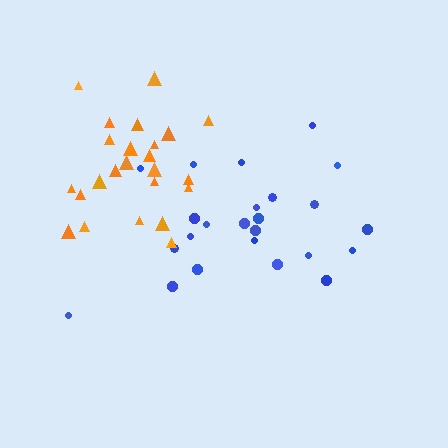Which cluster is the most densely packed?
Orange.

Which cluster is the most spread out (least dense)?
Blue.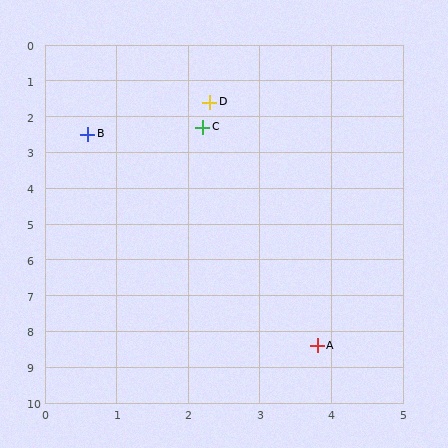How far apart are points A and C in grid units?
Points A and C are about 6.3 grid units apart.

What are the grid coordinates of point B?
Point B is at approximately (0.6, 2.5).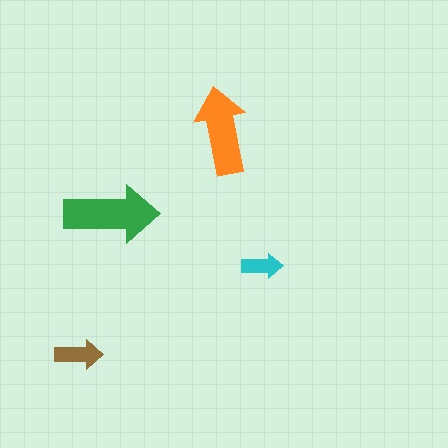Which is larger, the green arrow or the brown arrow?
The green one.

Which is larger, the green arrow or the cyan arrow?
The green one.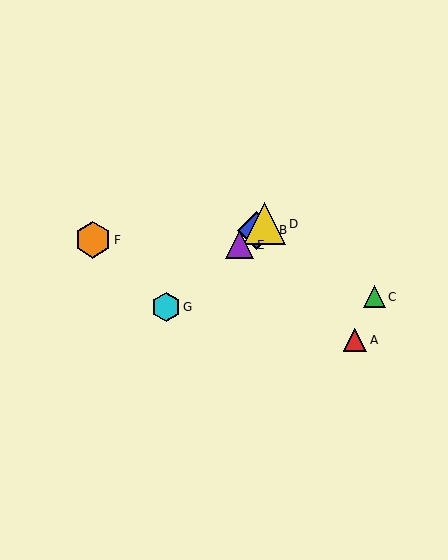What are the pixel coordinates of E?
Object E is at (240, 245).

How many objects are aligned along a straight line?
4 objects (B, D, E, G) are aligned along a straight line.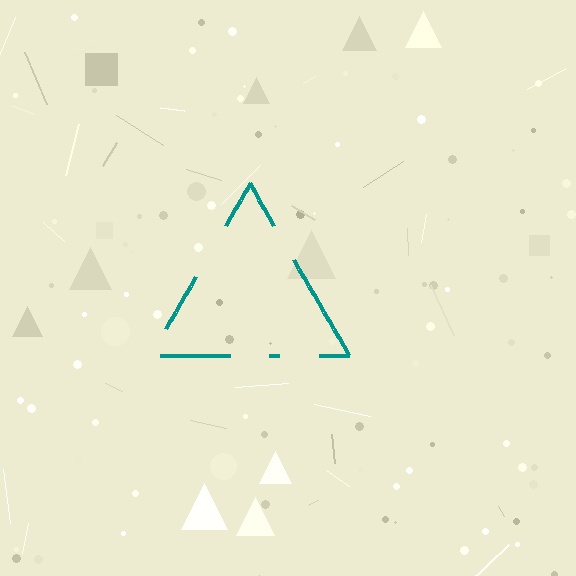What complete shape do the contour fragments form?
The contour fragments form a triangle.